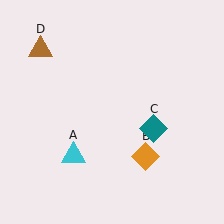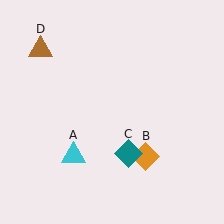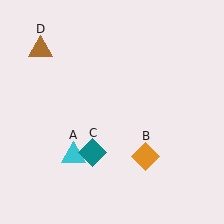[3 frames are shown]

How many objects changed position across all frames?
1 object changed position: teal diamond (object C).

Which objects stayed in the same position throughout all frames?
Cyan triangle (object A) and orange diamond (object B) and brown triangle (object D) remained stationary.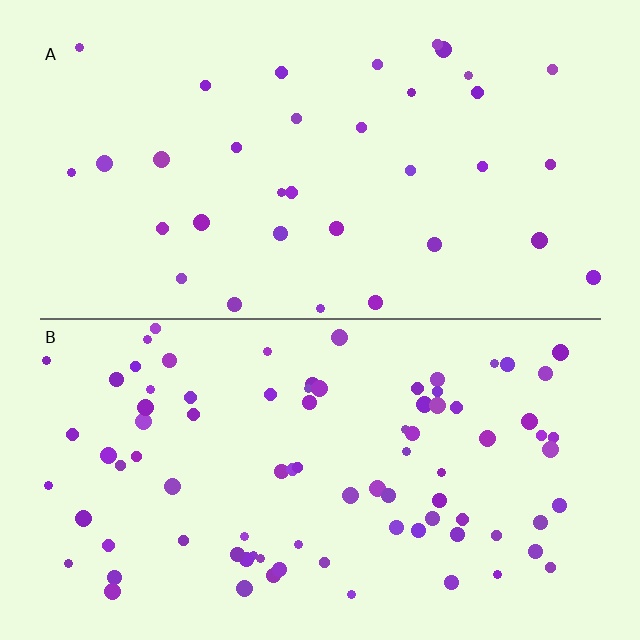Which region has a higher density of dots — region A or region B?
B (the bottom).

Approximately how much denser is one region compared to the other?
Approximately 2.4× — region B over region A.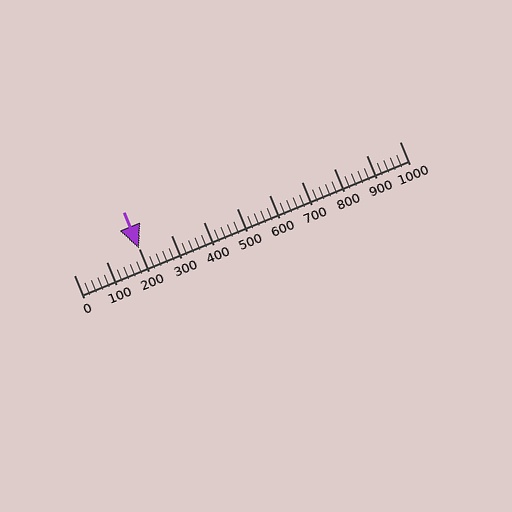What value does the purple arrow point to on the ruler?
The purple arrow points to approximately 200.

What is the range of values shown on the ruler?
The ruler shows values from 0 to 1000.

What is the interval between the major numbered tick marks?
The major tick marks are spaced 100 units apart.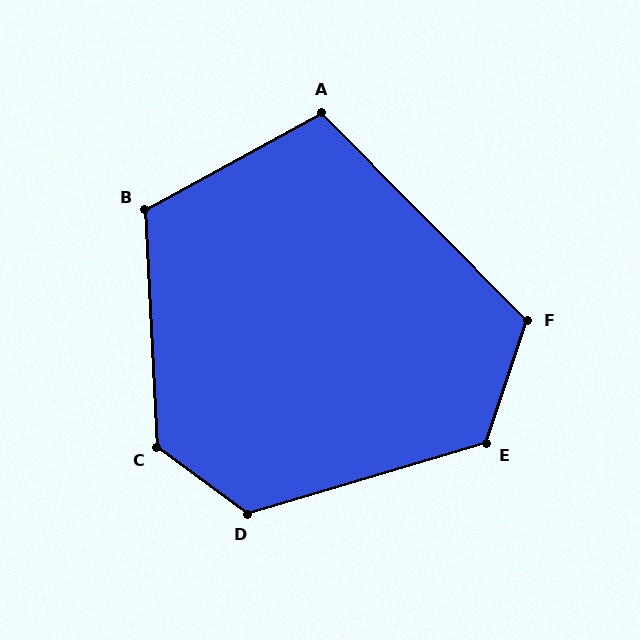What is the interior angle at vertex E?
Approximately 125 degrees (obtuse).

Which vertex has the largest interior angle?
C, at approximately 129 degrees.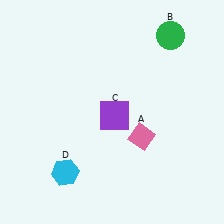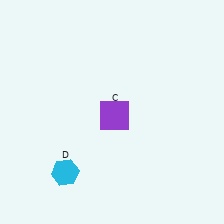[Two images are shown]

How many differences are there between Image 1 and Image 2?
There are 2 differences between the two images.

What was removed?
The green circle (B), the pink diamond (A) were removed in Image 2.